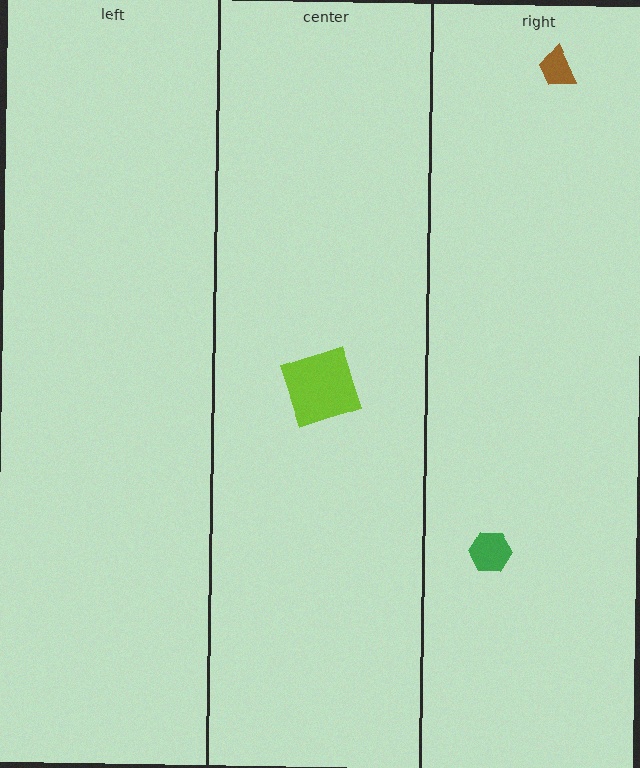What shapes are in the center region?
The lime square.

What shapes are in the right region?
The brown trapezoid, the green hexagon.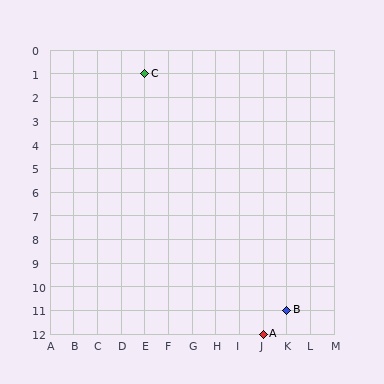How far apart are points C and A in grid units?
Points C and A are 5 columns and 11 rows apart (about 12.1 grid units diagonally).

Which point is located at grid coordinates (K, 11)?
Point B is at (K, 11).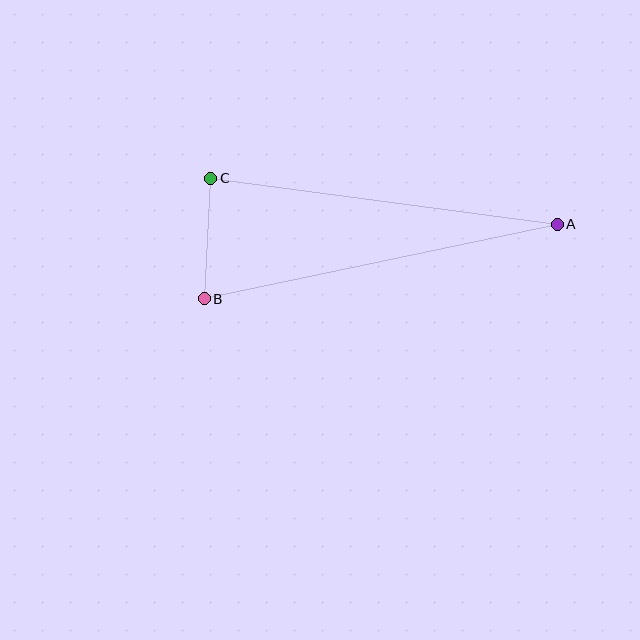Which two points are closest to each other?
Points B and C are closest to each other.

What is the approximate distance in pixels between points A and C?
The distance between A and C is approximately 350 pixels.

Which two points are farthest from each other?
Points A and B are farthest from each other.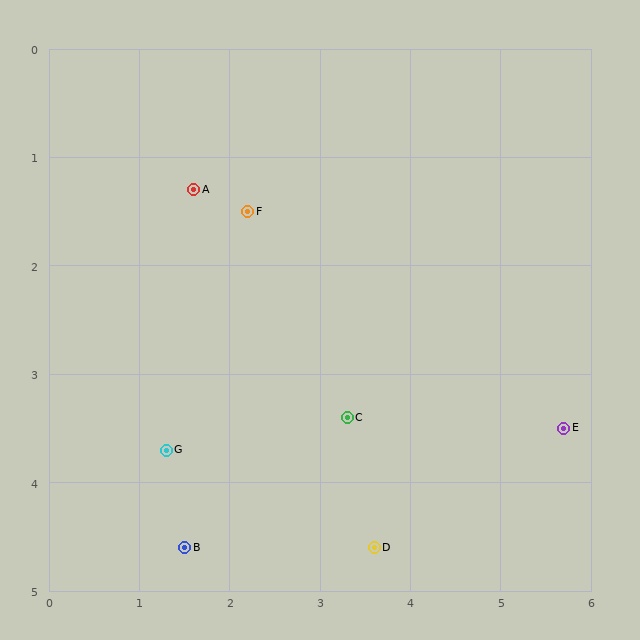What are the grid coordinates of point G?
Point G is at approximately (1.3, 3.7).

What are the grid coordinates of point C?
Point C is at approximately (3.3, 3.4).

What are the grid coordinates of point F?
Point F is at approximately (2.2, 1.5).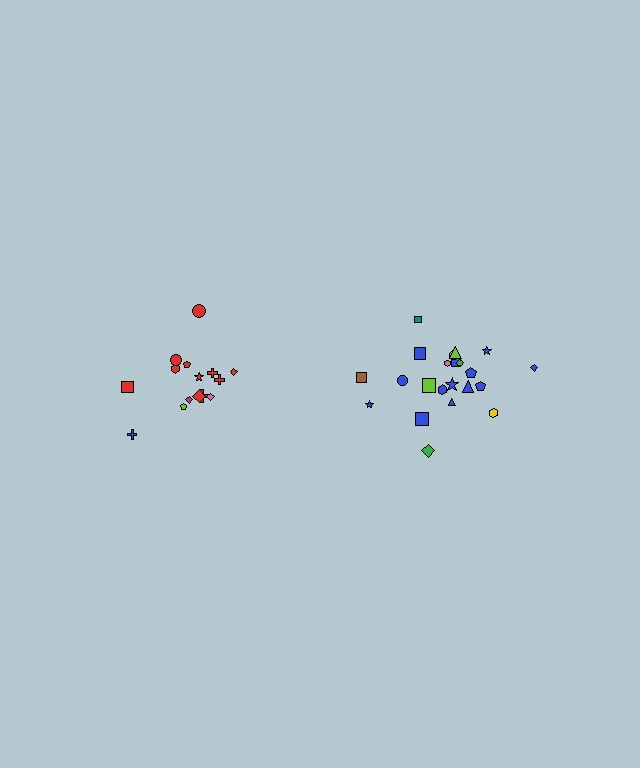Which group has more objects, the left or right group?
The right group.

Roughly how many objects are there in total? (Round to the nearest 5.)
Roughly 35 objects in total.